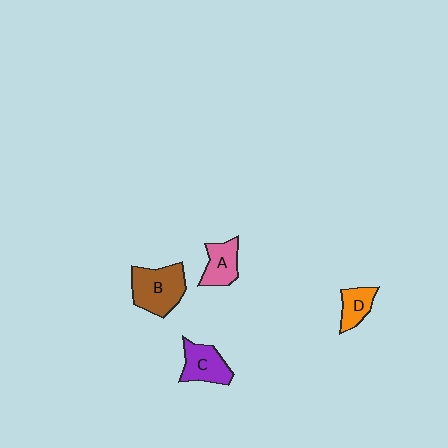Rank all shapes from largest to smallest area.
From largest to smallest: B (brown), C (purple), A (pink), D (orange).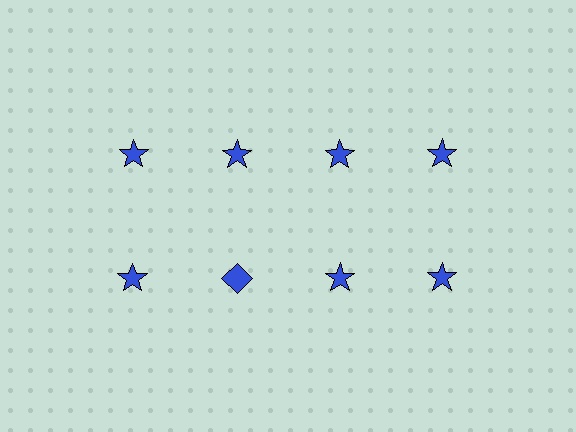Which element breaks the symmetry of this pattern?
The blue diamond in the second row, second from left column breaks the symmetry. All other shapes are blue stars.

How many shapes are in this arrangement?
There are 8 shapes arranged in a grid pattern.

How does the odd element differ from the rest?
It has a different shape: diamond instead of star.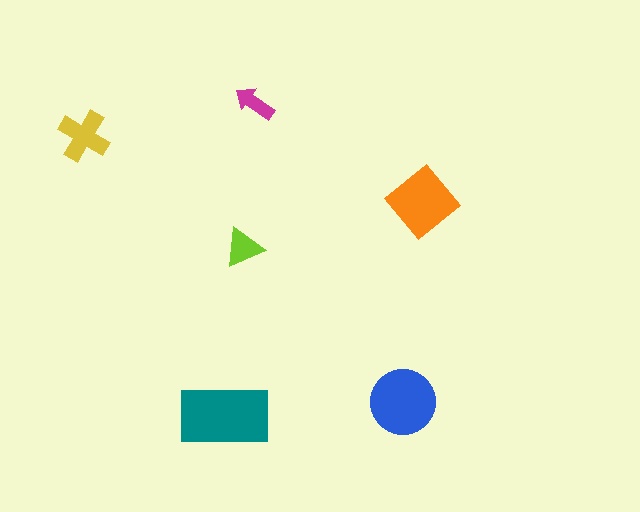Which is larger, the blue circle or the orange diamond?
The blue circle.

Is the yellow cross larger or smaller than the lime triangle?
Larger.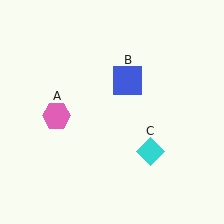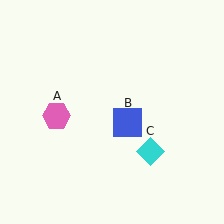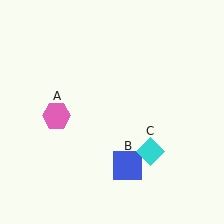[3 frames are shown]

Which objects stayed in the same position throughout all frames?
Pink hexagon (object A) and cyan diamond (object C) remained stationary.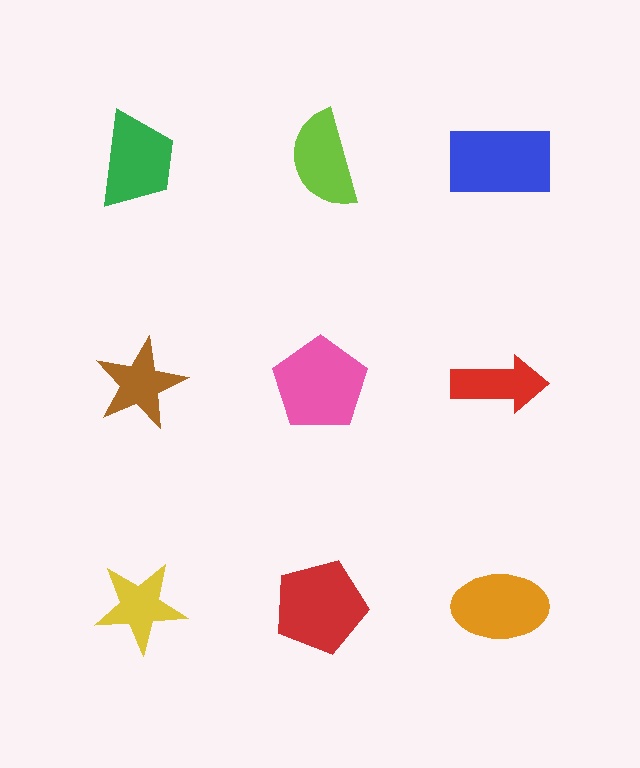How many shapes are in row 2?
3 shapes.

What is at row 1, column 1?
A green trapezoid.